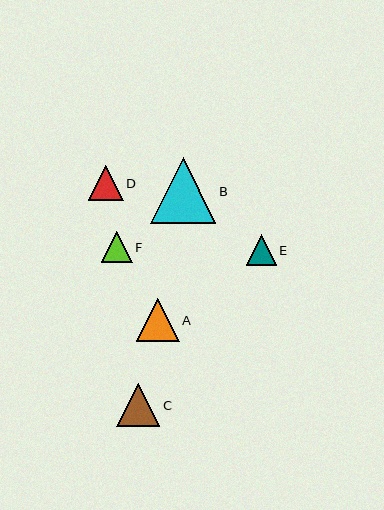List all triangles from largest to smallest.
From largest to smallest: B, A, C, D, F, E.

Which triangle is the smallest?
Triangle E is the smallest with a size of approximately 30 pixels.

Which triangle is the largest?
Triangle B is the largest with a size of approximately 66 pixels.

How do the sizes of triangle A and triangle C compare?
Triangle A and triangle C are approximately the same size.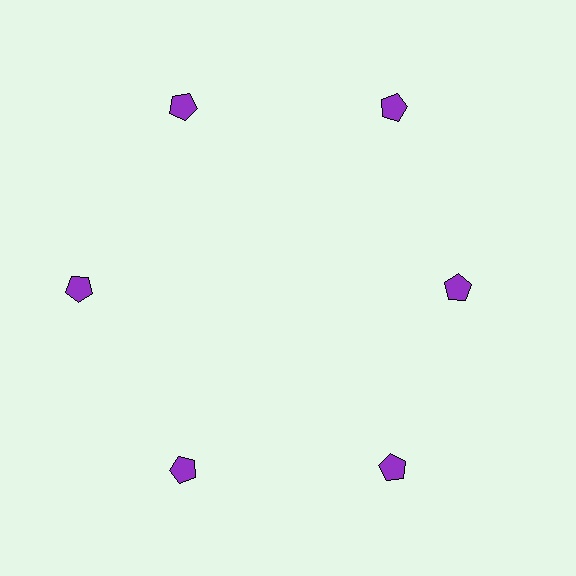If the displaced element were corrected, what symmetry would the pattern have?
It would have 6-fold rotational symmetry — the pattern would map onto itself every 60 degrees.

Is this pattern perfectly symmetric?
No. The 6 purple pentagons are arranged in a ring, but one element near the 3 o'clock position is pulled inward toward the center, breaking the 6-fold rotational symmetry.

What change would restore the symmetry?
The symmetry would be restored by moving it outward, back onto the ring so that all 6 pentagons sit at equal angles and equal distance from the center.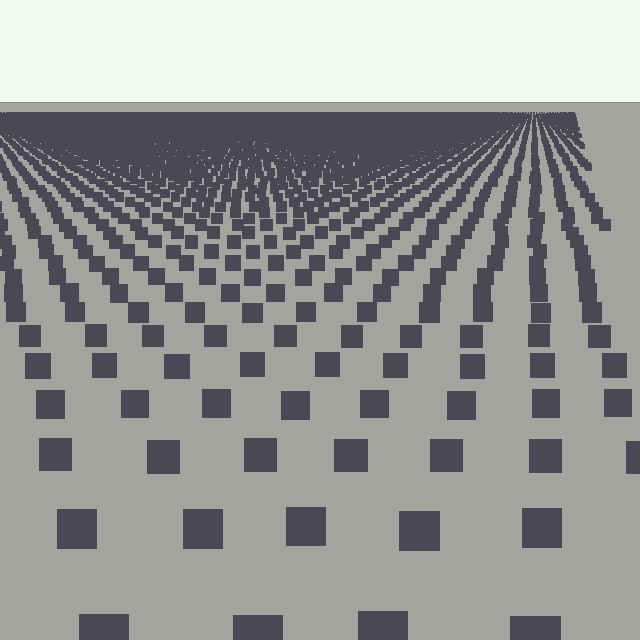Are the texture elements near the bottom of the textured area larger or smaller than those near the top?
Larger. Near the bottom, elements are closer to the viewer and appear at a bigger on-screen size.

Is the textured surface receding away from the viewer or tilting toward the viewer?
The surface is receding away from the viewer. Texture elements get smaller and denser toward the top.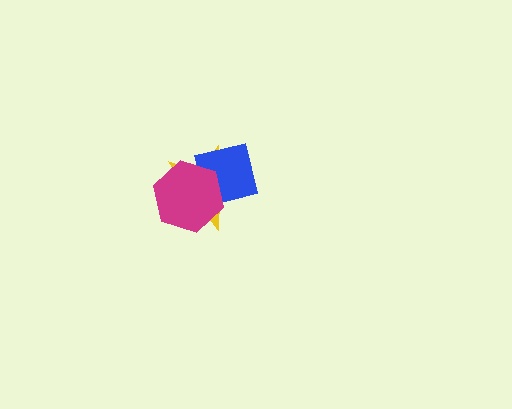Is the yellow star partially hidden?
Yes, it is partially covered by another shape.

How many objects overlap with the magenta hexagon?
2 objects overlap with the magenta hexagon.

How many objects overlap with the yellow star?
2 objects overlap with the yellow star.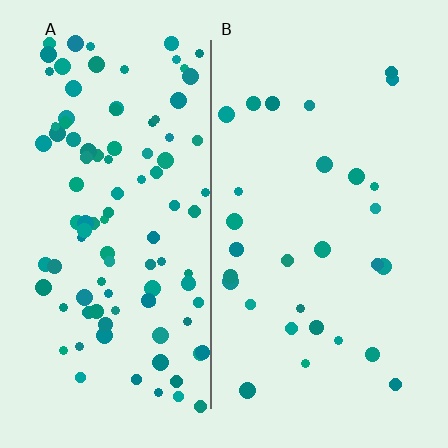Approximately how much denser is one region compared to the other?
Approximately 3.5× — region A over region B.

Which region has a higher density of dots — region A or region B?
A (the left).